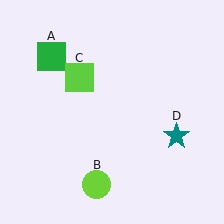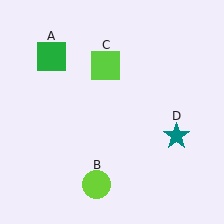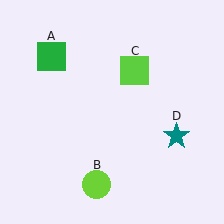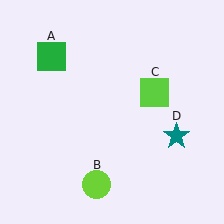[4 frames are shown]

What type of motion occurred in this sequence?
The lime square (object C) rotated clockwise around the center of the scene.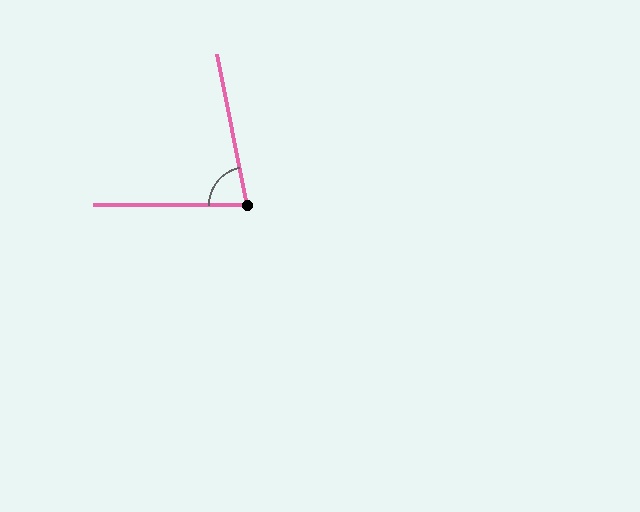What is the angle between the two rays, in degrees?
Approximately 79 degrees.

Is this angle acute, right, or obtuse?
It is acute.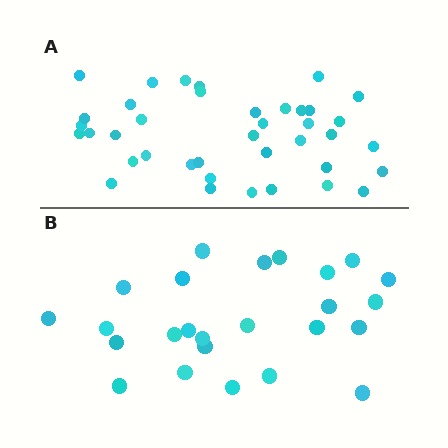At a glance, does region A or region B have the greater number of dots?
Region A (the top region) has more dots.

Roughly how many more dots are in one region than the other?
Region A has approximately 15 more dots than region B.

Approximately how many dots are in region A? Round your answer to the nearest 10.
About 40 dots. (The exact count is 39, which rounds to 40.)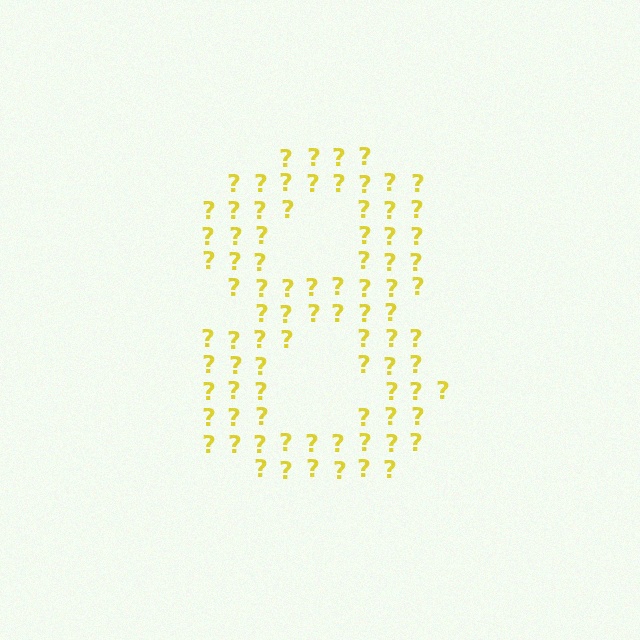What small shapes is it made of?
It is made of small question marks.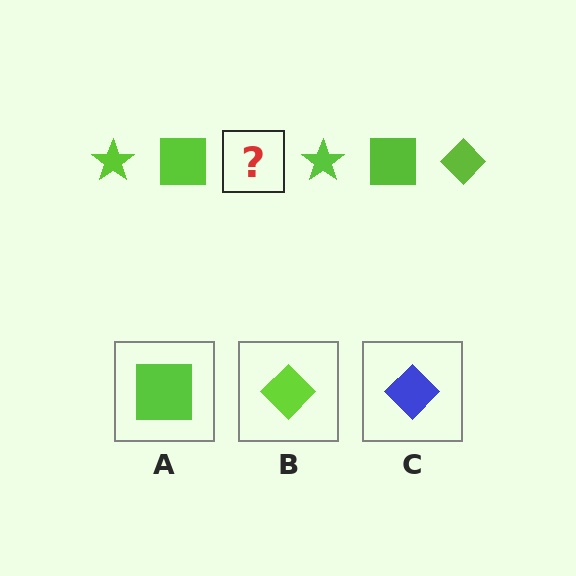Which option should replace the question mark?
Option B.